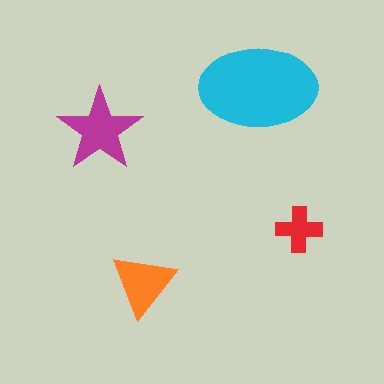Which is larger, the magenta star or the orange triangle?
The magenta star.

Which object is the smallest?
The red cross.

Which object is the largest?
The cyan ellipse.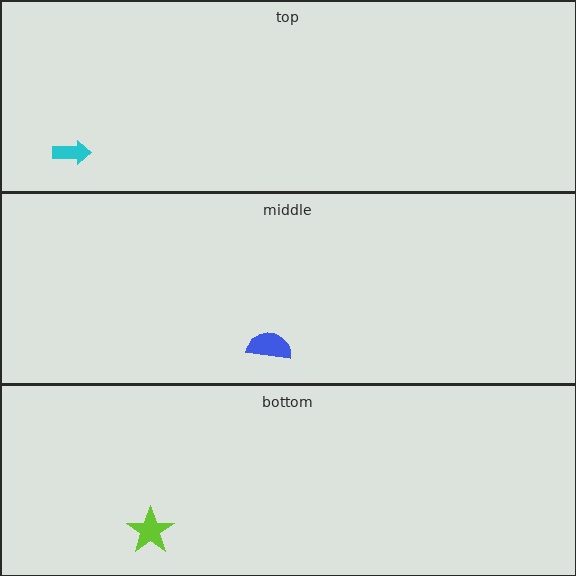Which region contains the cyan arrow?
The top region.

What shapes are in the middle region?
The blue semicircle.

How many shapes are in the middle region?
1.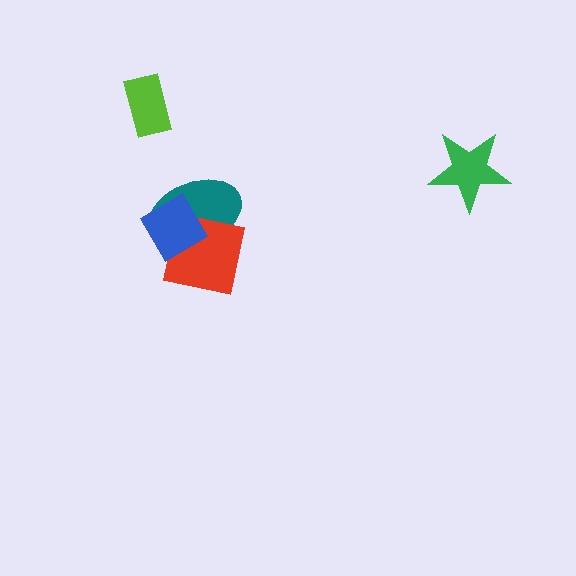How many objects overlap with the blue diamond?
2 objects overlap with the blue diamond.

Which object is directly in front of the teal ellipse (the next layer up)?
The red square is directly in front of the teal ellipse.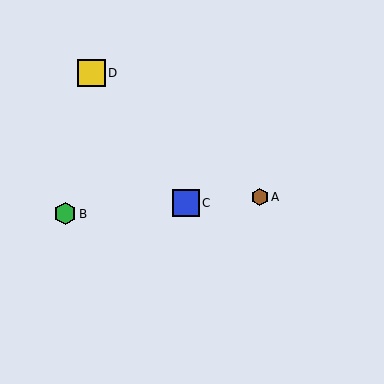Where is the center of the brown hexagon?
The center of the brown hexagon is at (260, 197).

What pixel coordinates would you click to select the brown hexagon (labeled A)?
Click at (260, 197) to select the brown hexagon A.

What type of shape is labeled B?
Shape B is a green hexagon.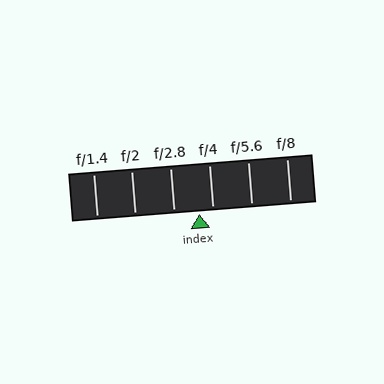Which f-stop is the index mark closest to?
The index mark is closest to f/4.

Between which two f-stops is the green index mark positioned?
The index mark is between f/2.8 and f/4.